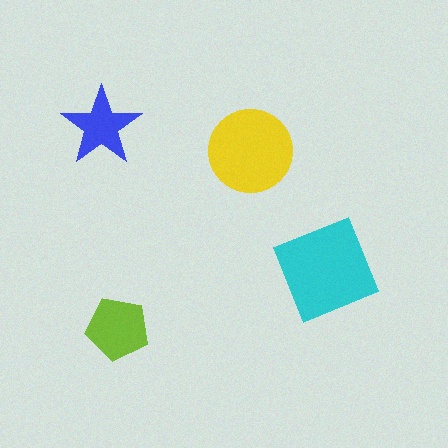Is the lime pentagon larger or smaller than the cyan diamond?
Smaller.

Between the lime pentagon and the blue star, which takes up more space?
The lime pentagon.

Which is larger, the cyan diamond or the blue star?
The cyan diamond.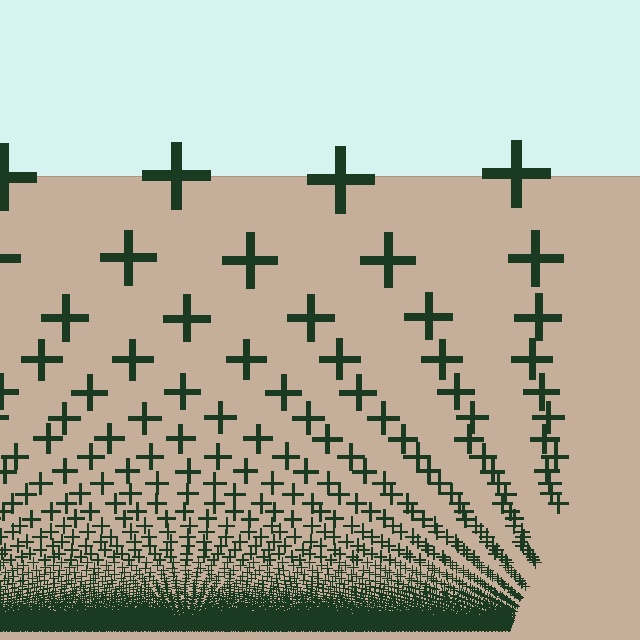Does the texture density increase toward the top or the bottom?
Density increases toward the bottom.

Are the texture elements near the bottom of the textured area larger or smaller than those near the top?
Smaller. The gradient is inverted — elements near the bottom are smaller and denser.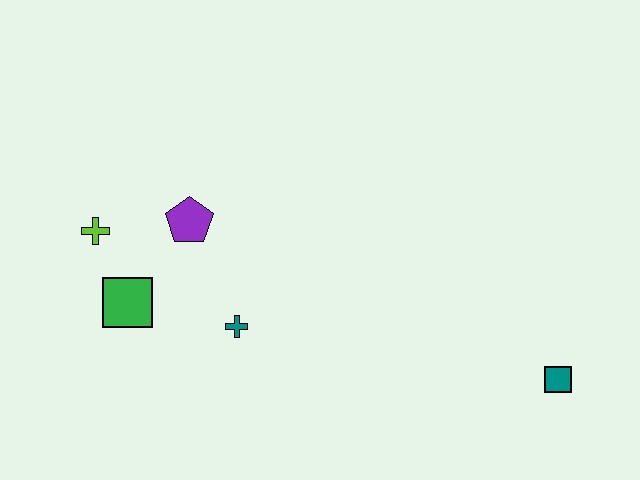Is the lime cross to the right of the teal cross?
No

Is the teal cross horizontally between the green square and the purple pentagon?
No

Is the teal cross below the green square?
Yes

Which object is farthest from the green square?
The teal square is farthest from the green square.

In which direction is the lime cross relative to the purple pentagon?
The lime cross is to the left of the purple pentagon.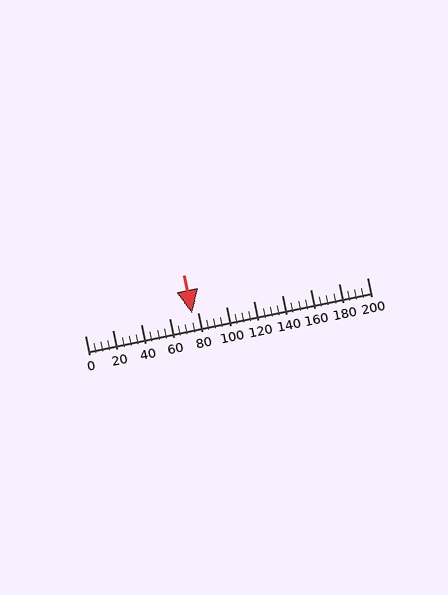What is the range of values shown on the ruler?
The ruler shows values from 0 to 200.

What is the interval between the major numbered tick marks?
The major tick marks are spaced 20 units apart.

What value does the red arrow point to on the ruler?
The red arrow points to approximately 76.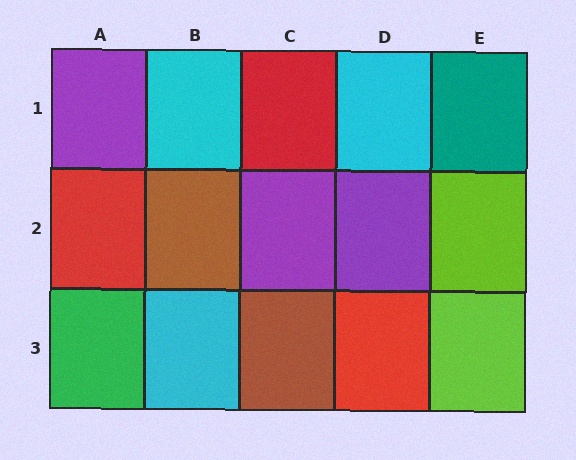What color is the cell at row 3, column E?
Lime.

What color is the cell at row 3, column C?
Brown.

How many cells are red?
3 cells are red.